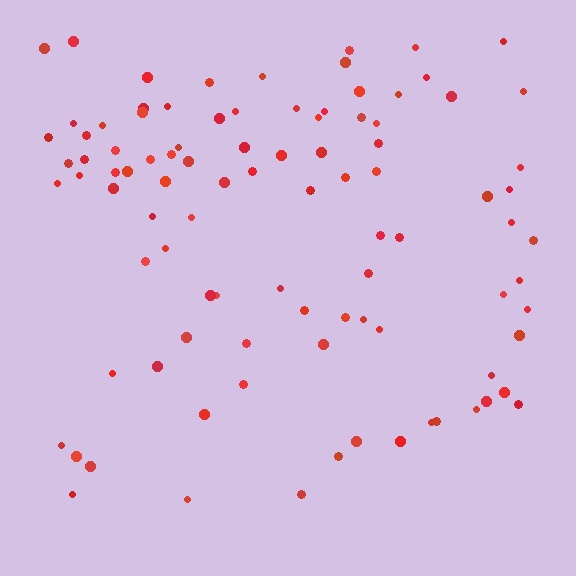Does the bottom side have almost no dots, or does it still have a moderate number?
Still a moderate number, just noticeably fewer than the top.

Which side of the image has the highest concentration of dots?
The top.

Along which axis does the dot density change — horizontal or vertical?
Vertical.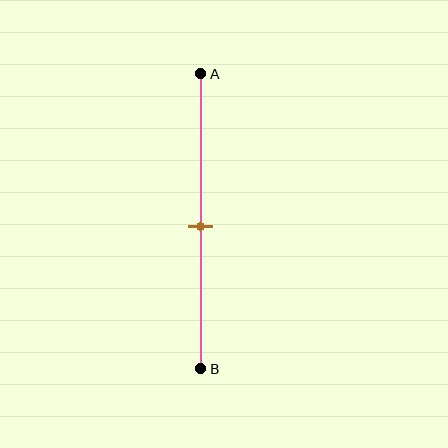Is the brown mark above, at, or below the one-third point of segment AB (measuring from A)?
The brown mark is below the one-third point of segment AB.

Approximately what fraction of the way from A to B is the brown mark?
The brown mark is approximately 50% of the way from A to B.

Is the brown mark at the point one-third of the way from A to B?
No, the mark is at about 50% from A, not at the 33% one-third point.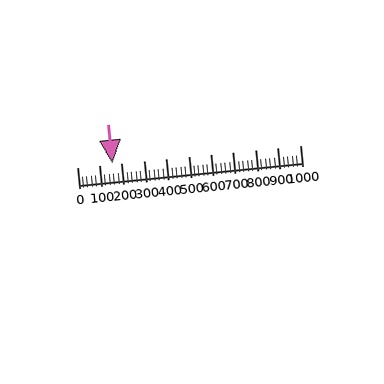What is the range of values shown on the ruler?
The ruler shows values from 0 to 1000.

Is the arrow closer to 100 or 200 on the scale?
The arrow is closer to 200.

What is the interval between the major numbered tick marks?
The major tick marks are spaced 100 units apart.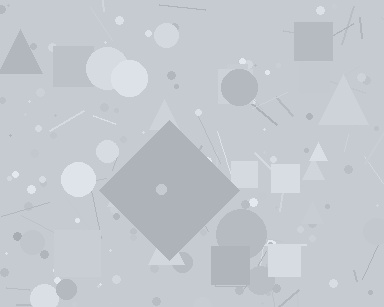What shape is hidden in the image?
A diamond is hidden in the image.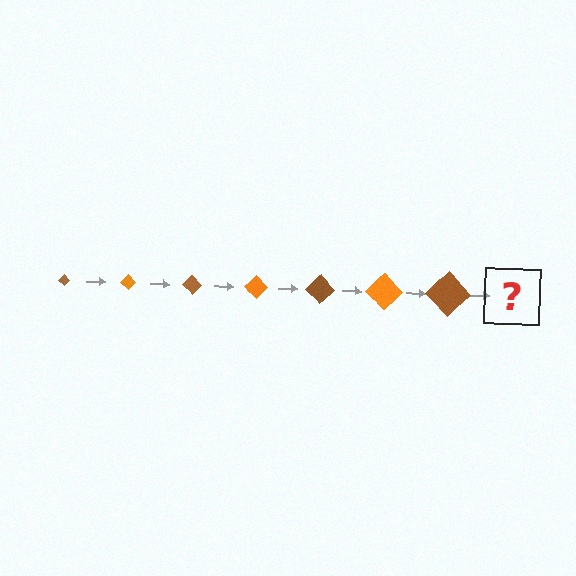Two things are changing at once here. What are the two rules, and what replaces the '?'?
The two rules are that the diamond grows larger each step and the color cycles through brown and orange. The '?' should be an orange diamond, larger than the previous one.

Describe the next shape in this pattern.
It should be an orange diamond, larger than the previous one.